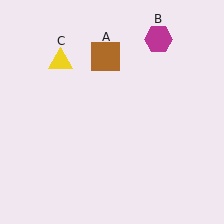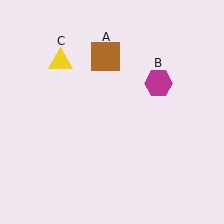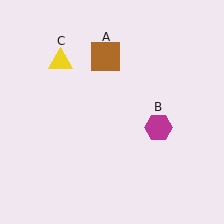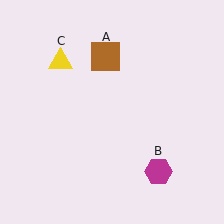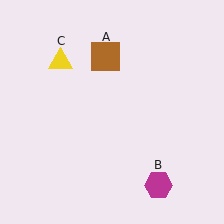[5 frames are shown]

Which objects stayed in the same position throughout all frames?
Brown square (object A) and yellow triangle (object C) remained stationary.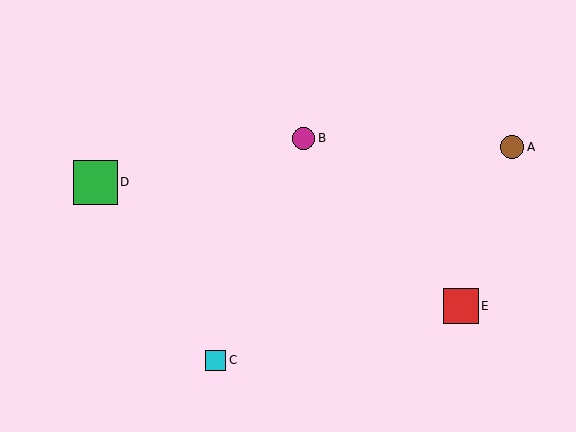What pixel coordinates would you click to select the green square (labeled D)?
Click at (96, 182) to select the green square D.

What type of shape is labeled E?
Shape E is a red square.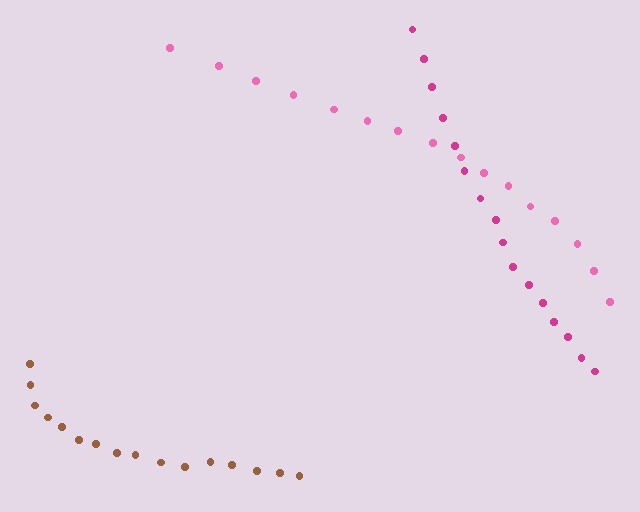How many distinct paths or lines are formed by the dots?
There are 3 distinct paths.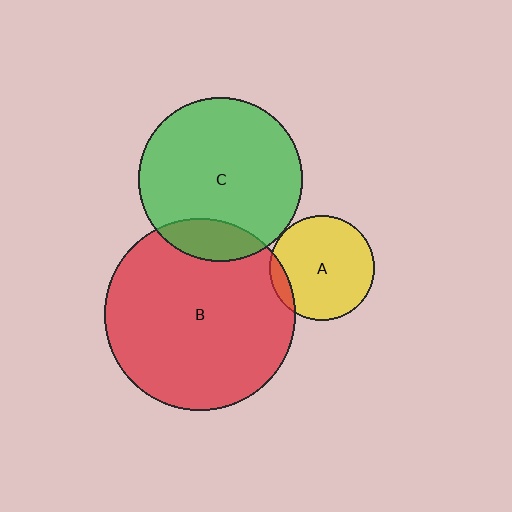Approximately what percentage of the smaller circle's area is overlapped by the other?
Approximately 10%.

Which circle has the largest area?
Circle B (red).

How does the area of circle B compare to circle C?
Approximately 1.4 times.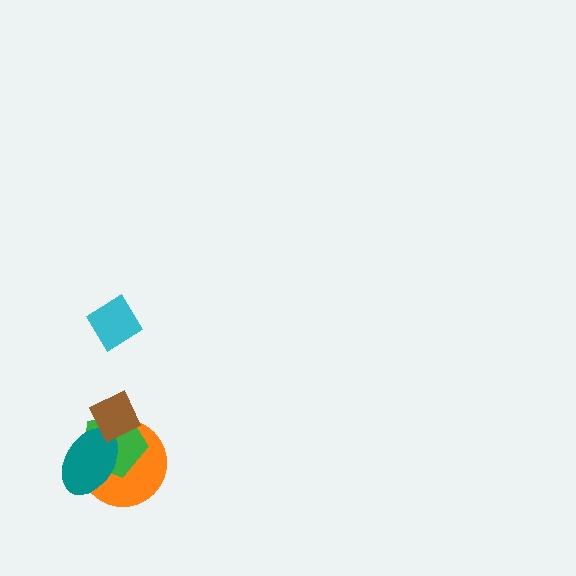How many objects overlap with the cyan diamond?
0 objects overlap with the cyan diamond.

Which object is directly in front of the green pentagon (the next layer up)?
The teal ellipse is directly in front of the green pentagon.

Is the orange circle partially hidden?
Yes, it is partially covered by another shape.